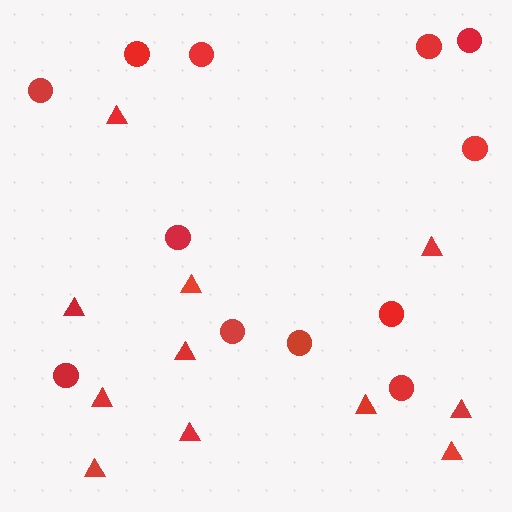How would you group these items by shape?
There are 2 groups: one group of circles (12) and one group of triangles (11).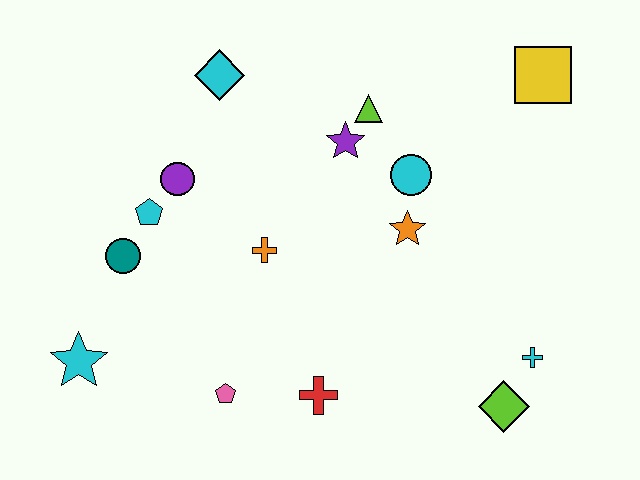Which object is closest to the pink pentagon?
The red cross is closest to the pink pentagon.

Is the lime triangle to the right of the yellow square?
No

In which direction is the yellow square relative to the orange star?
The yellow square is above the orange star.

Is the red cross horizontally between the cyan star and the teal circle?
No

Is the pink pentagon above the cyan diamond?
No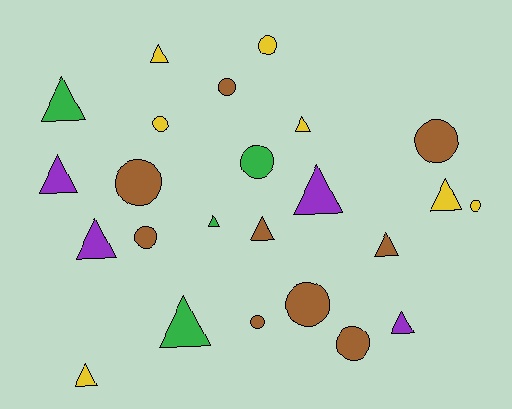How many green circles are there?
There is 1 green circle.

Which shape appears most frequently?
Triangle, with 13 objects.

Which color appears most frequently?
Brown, with 9 objects.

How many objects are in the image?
There are 24 objects.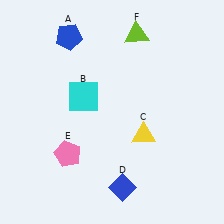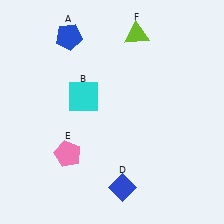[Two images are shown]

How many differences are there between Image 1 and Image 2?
There is 1 difference between the two images.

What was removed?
The yellow triangle (C) was removed in Image 2.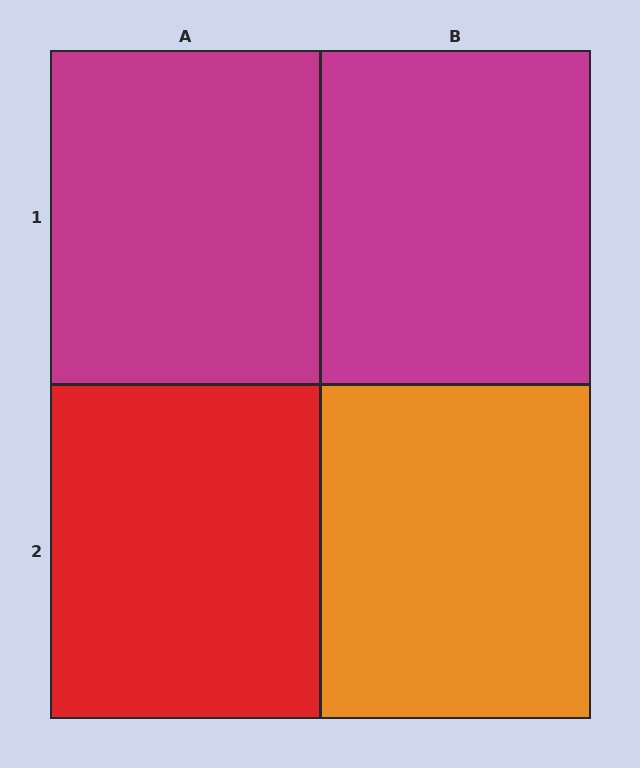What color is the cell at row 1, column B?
Magenta.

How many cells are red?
1 cell is red.